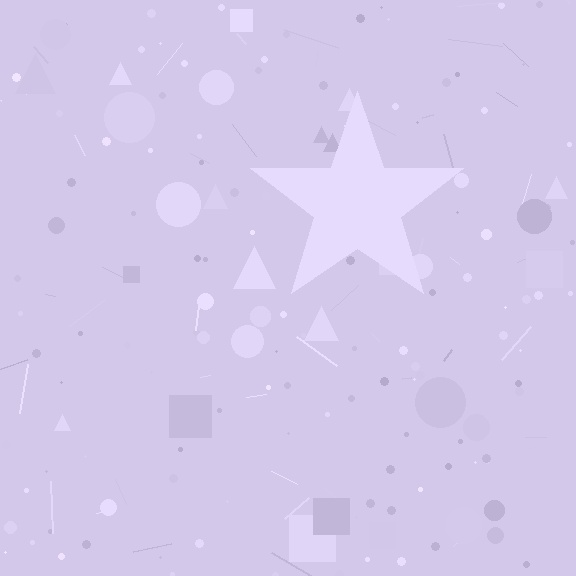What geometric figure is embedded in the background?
A star is embedded in the background.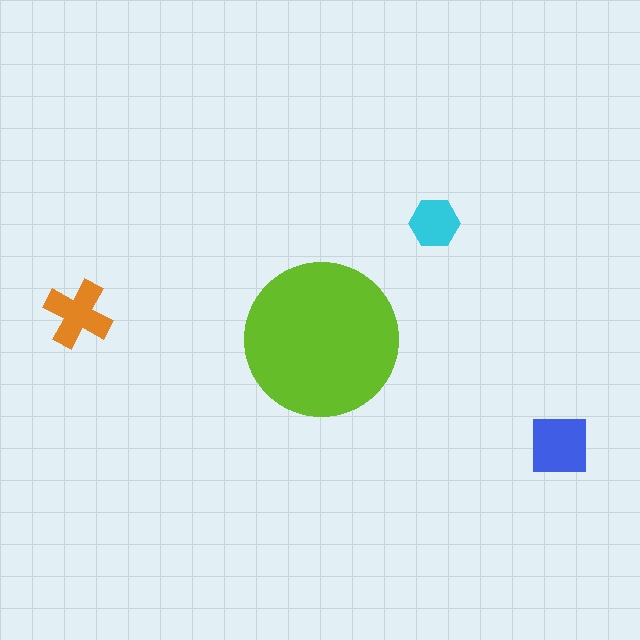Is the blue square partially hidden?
No, the blue square is fully visible.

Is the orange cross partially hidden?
No, the orange cross is fully visible.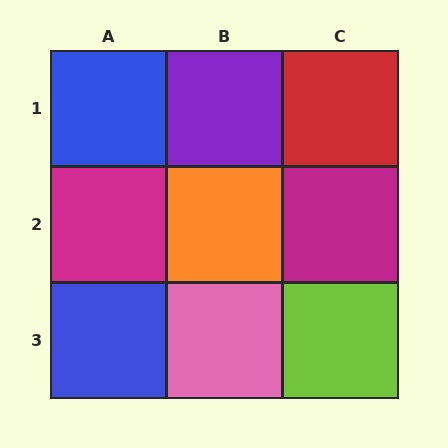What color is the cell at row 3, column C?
Lime.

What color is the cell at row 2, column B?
Orange.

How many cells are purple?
1 cell is purple.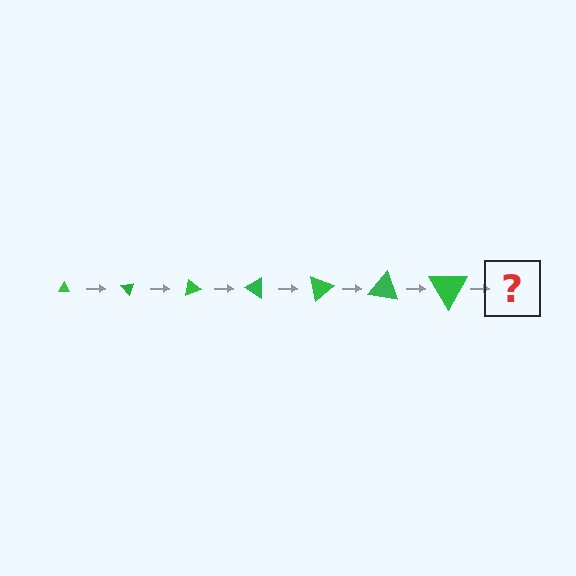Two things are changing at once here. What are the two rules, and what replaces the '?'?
The two rules are that the triangle grows larger each step and it rotates 50 degrees each step. The '?' should be a triangle, larger than the previous one and rotated 350 degrees from the start.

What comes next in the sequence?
The next element should be a triangle, larger than the previous one and rotated 350 degrees from the start.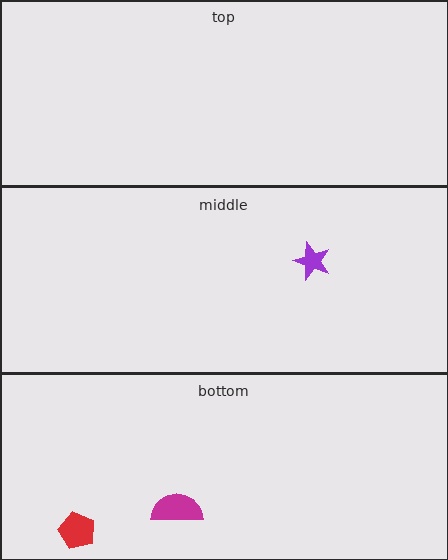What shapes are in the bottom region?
The red pentagon, the magenta semicircle.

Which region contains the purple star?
The middle region.